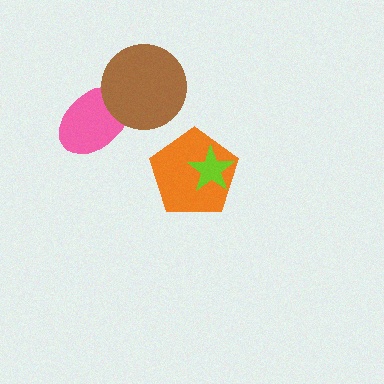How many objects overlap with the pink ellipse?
1 object overlaps with the pink ellipse.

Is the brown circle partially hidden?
No, no other shape covers it.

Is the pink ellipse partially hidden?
Yes, it is partially covered by another shape.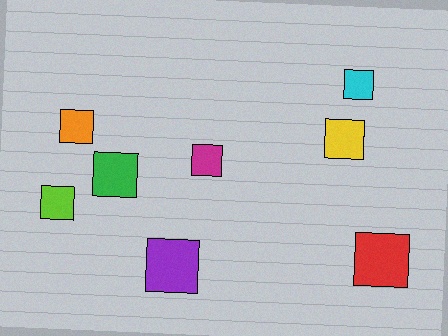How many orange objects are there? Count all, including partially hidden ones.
There is 1 orange object.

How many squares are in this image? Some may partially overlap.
There are 8 squares.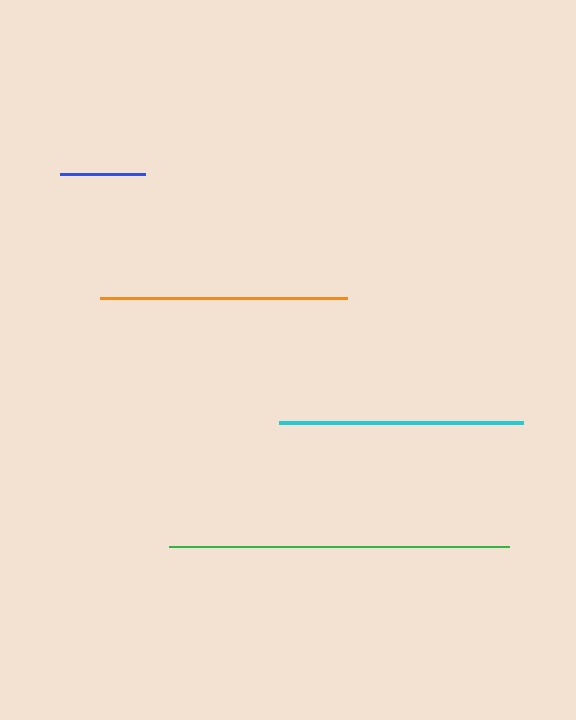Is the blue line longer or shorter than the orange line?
The orange line is longer than the blue line.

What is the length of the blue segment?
The blue segment is approximately 85 pixels long.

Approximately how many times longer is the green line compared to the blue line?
The green line is approximately 4.0 times the length of the blue line.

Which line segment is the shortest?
The blue line is the shortest at approximately 85 pixels.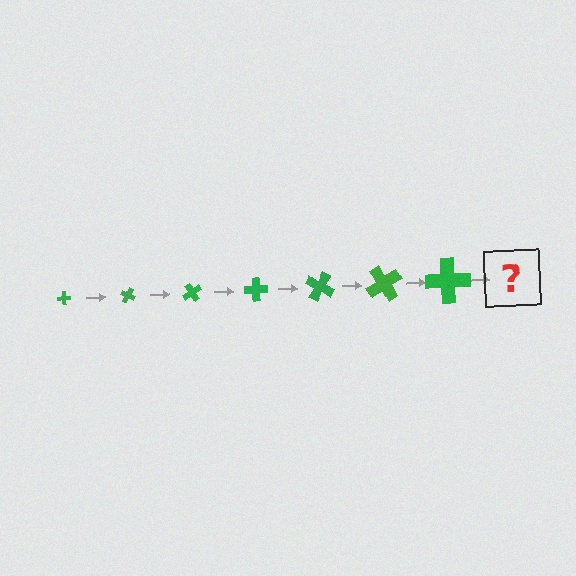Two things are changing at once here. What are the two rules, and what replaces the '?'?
The two rules are that the cross grows larger each step and it rotates 30 degrees each step. The '?' should be a cross, larger than the previous one and rotated 210 degrees from the start.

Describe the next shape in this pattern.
It should be a cross, larger than the previous one and rotated 210 degrees from the start.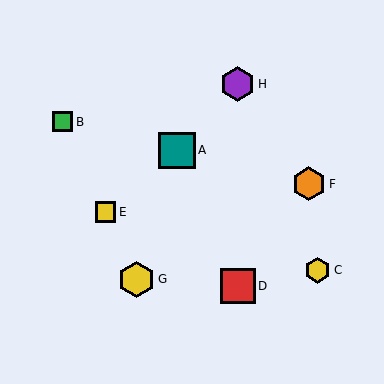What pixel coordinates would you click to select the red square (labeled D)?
Click at (238, 286) to select the red square D.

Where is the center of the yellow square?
The center of the yellow square is at (105, 212).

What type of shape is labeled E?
Shape E is a yellow square.